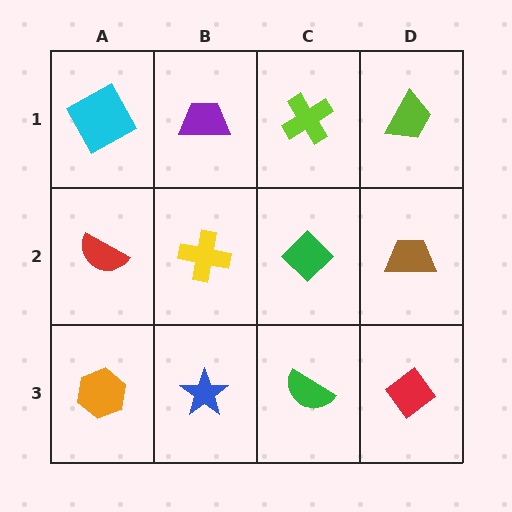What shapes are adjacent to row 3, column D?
A brown trapezoid (row 2, column D), a green semicircle (row 3, column C).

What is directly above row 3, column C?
A green diamond.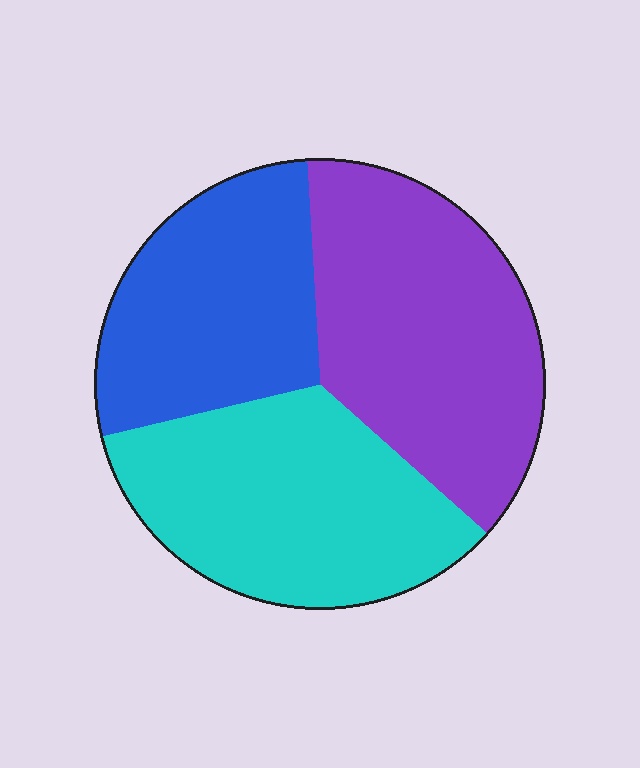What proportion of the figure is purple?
Purple covers 37% of the figure.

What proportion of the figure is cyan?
Cyan covers about 35% of the figure.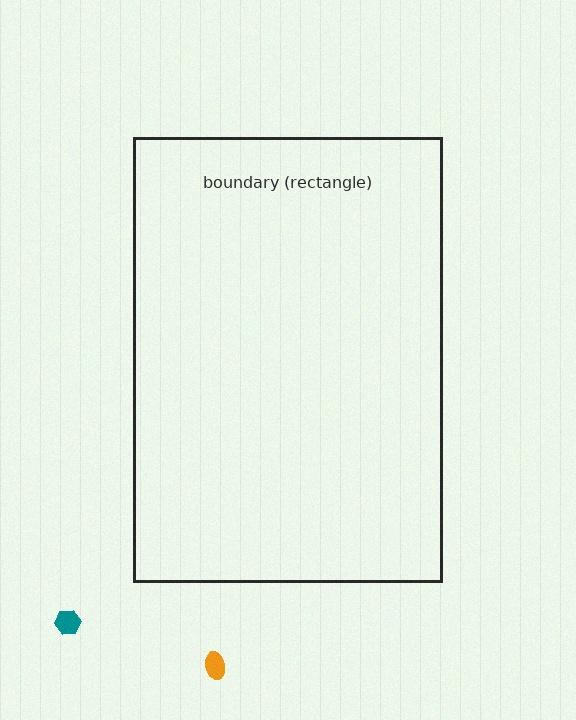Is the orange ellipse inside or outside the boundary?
Outside.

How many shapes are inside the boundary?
0 inside, 2 outside.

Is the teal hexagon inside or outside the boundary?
Outside.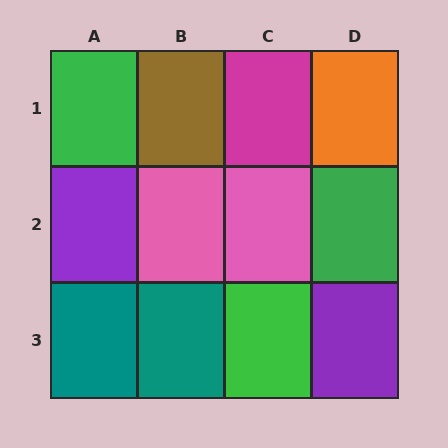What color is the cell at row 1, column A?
Green.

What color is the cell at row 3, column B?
Teal.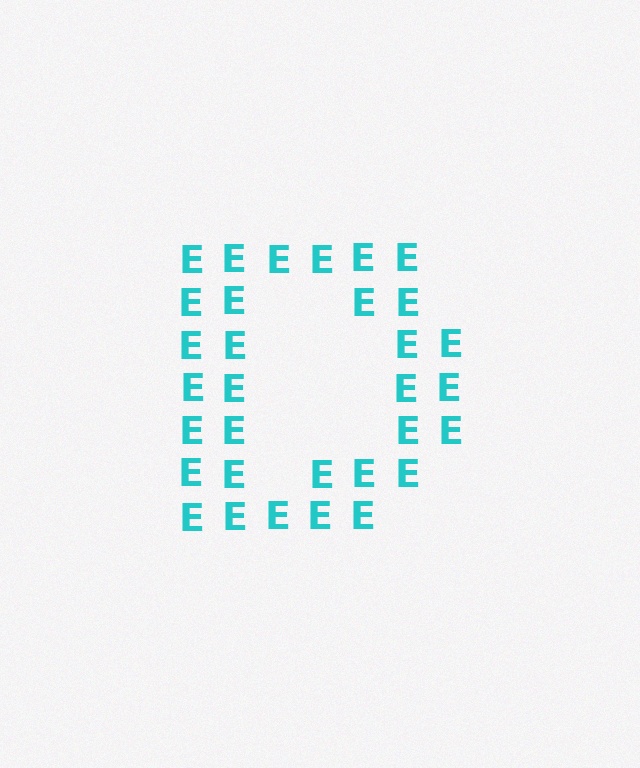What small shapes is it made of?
It is made of small letter E's.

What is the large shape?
The large shape is the letter D.